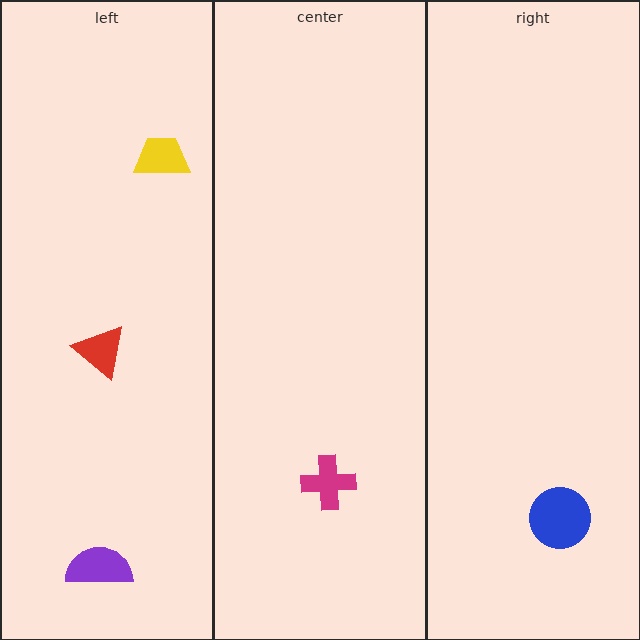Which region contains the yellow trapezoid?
The left region.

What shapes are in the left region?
The yellow trapezoid, the red triangle, the purple semicircle.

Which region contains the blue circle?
The right region.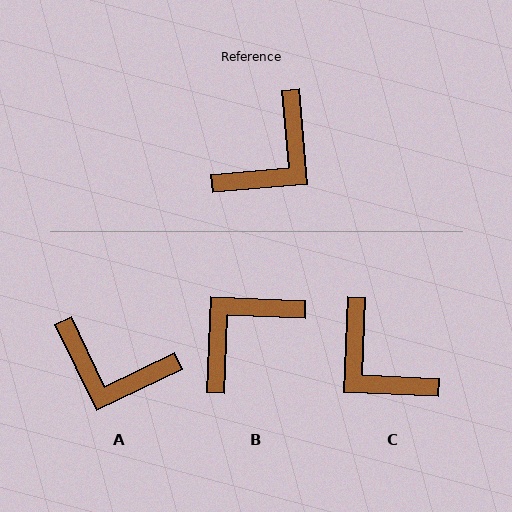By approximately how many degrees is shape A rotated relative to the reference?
Approximately 69 degrees clockwise.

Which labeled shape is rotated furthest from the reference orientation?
B, about 173 degrees away.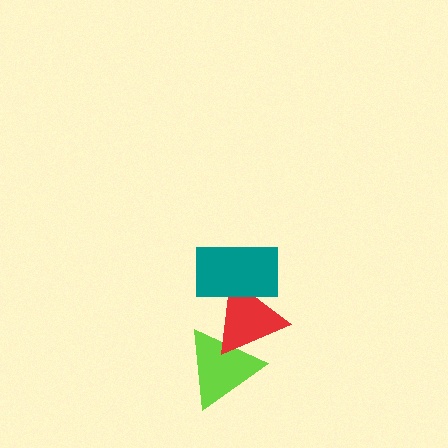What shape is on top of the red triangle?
The teal rectangle is on top of the red triangle.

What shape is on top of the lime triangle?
The red triangle is on top of the lime triangle.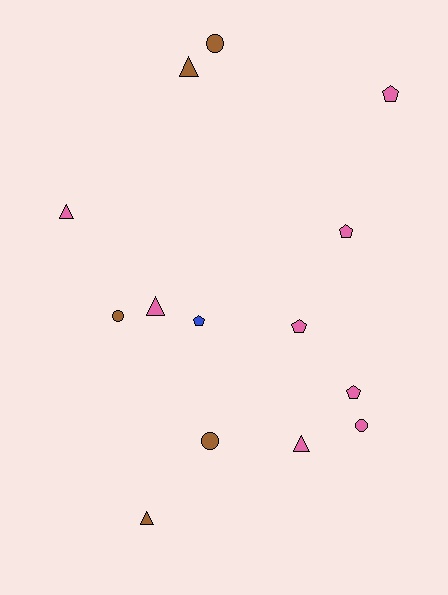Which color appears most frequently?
Pink, with 8 objects.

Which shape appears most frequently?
Pentagon, with 5 objects.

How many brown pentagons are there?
There are no brown pentagons.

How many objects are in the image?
There are 14 objects.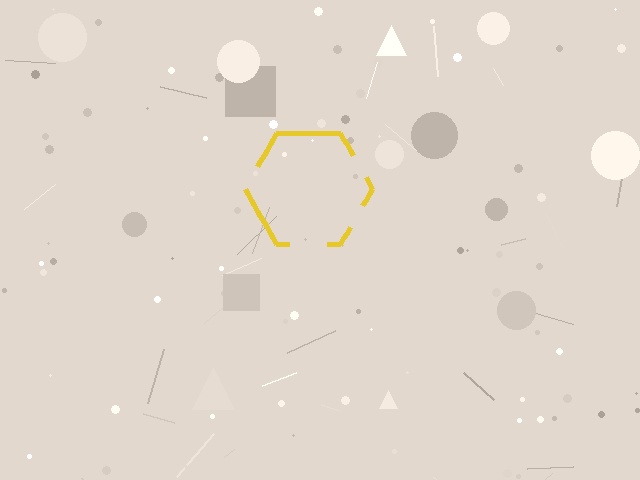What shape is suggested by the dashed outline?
The dashed outline suggests a hexagon.